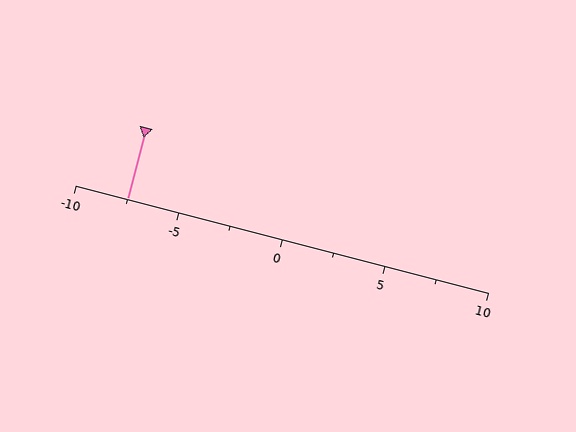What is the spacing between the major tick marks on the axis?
The major ticks are spaced 5 apart.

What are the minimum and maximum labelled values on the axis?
The axis runs from -10 to 10.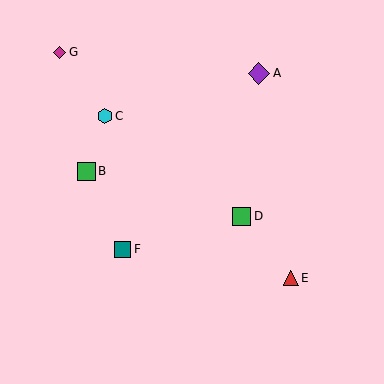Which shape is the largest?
The purple diamond (labeled A) is the largest.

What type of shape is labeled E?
Shape E is a red triangle.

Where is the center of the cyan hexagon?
The center of the cyan hexagon is at (105, 116).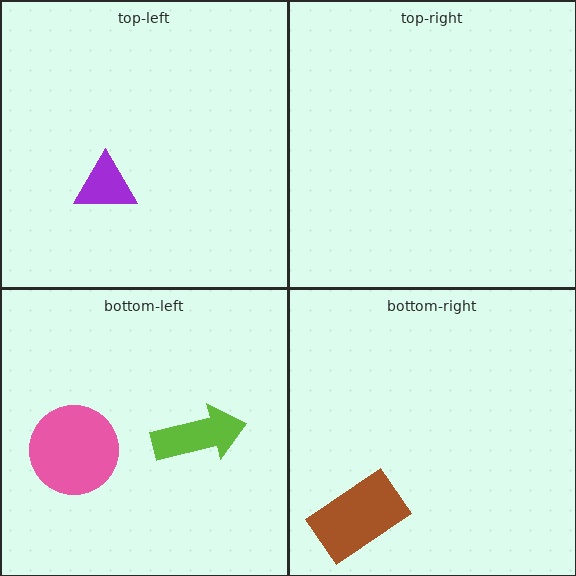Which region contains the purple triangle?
The top-left region.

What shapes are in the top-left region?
The purple triangle.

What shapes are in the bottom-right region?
The brown rectangle.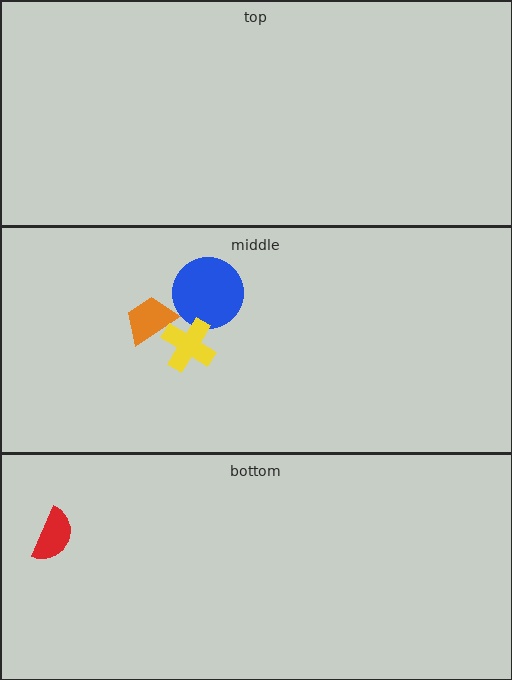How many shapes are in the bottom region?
1.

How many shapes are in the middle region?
3.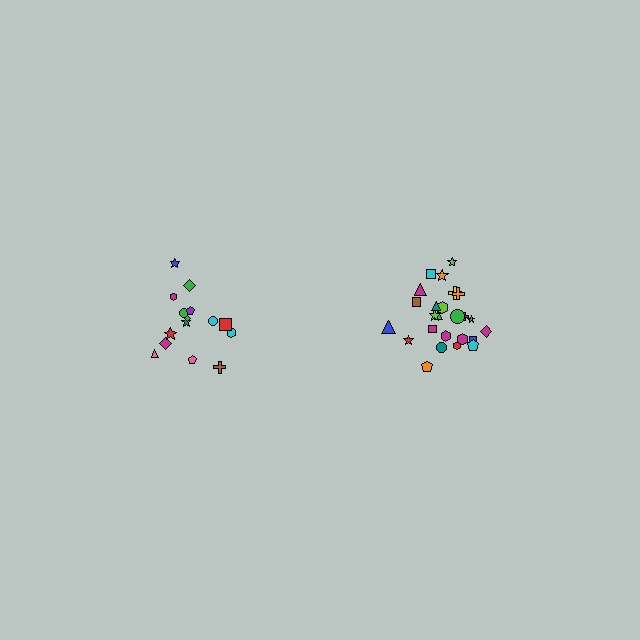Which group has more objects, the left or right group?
The right group.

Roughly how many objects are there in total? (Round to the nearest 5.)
Roughly 40 objects in total.